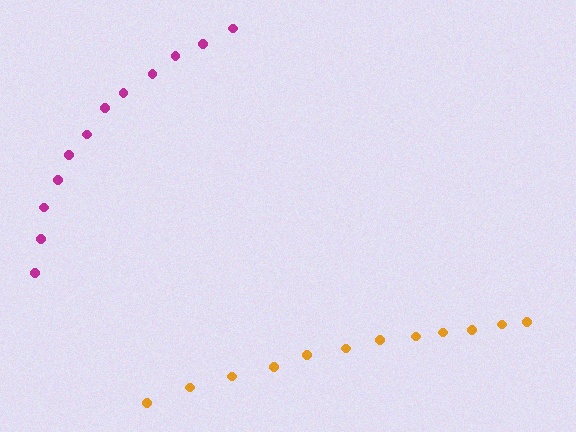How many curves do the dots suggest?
There are 2 distinct paths.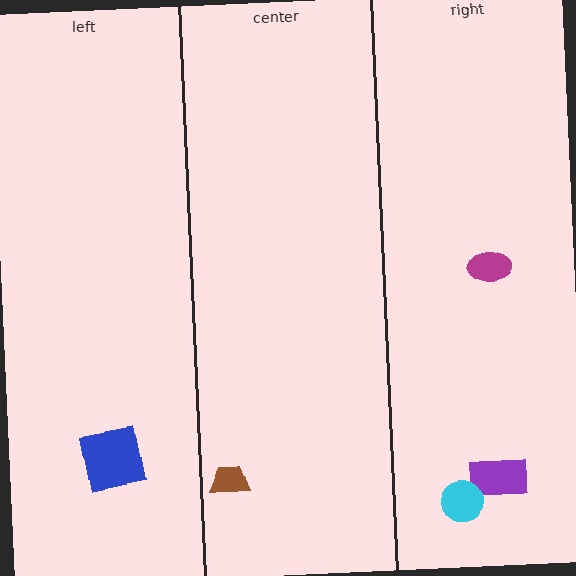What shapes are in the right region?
The magenta ellipse, the purple rectangle, the cyan circle.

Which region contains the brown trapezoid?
The center region.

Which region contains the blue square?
The left region.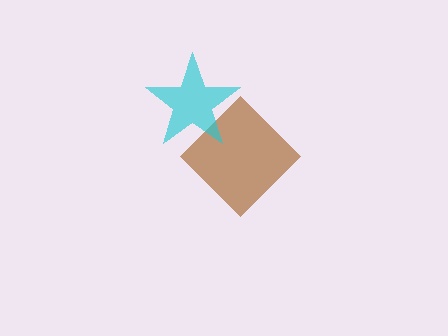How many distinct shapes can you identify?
There are 2 distinct shapes: a brown diamond, a cyan star.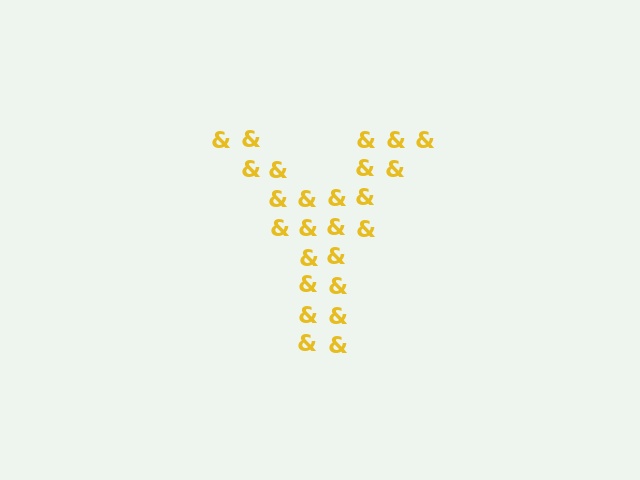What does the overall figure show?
The overall figure shows the letter Y.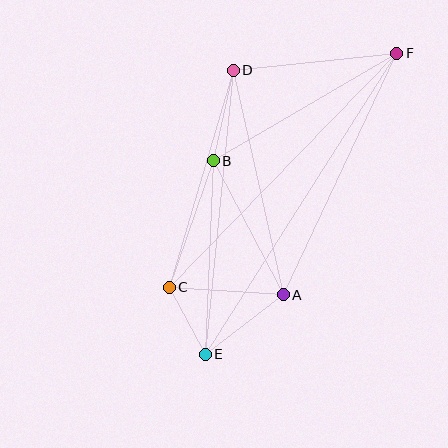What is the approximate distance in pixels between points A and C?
The distance between A and C is approximately 114 pixels.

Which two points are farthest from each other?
Points E and F are farthest from each other.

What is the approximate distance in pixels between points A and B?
The distance between A and B is approximately 151 pixels.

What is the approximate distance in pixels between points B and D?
The distance between B and D is approximately 93 pixels.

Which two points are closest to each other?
Points C and E are closest to each other.